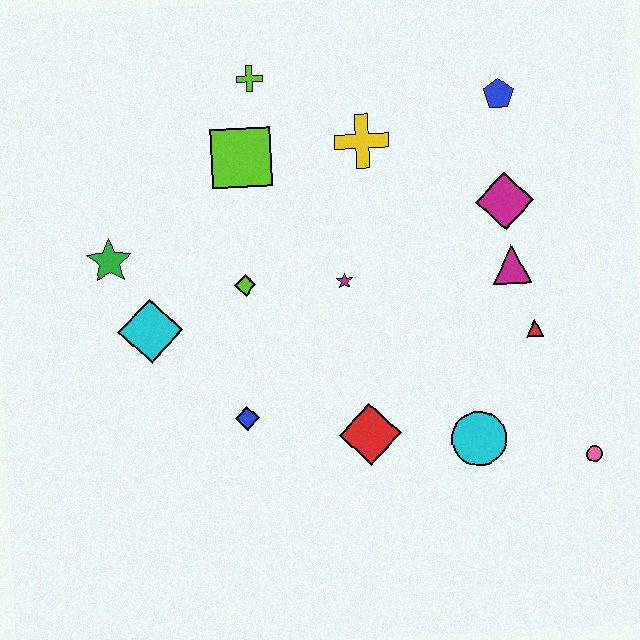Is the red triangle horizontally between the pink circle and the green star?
Yes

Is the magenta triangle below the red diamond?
No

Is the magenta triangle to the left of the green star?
No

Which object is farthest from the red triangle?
The green star is farthest from the red triangle.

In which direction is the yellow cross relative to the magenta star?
The yellow cross is above the magenta star.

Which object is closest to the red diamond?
The cyan circle is closest to the red diamond.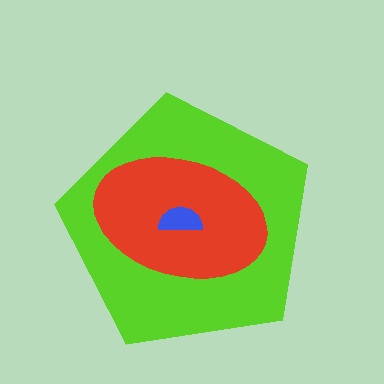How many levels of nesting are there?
3.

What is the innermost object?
The blue semicircle.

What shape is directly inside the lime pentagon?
The red ellipse.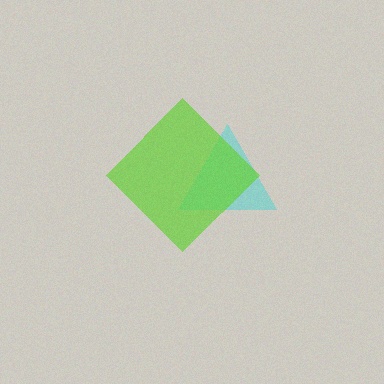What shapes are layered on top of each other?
The layered shapes are: a cyan triangle, a lime diamond.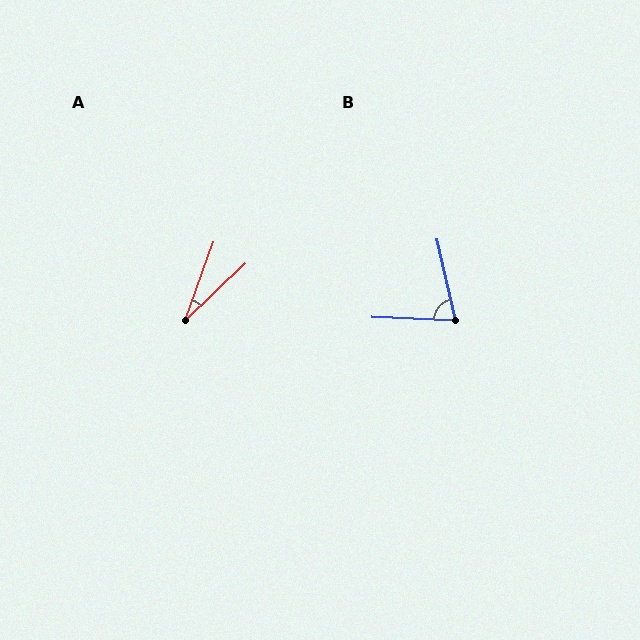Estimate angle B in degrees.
Approximately 75 degrees.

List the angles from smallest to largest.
A (26°), B (75°).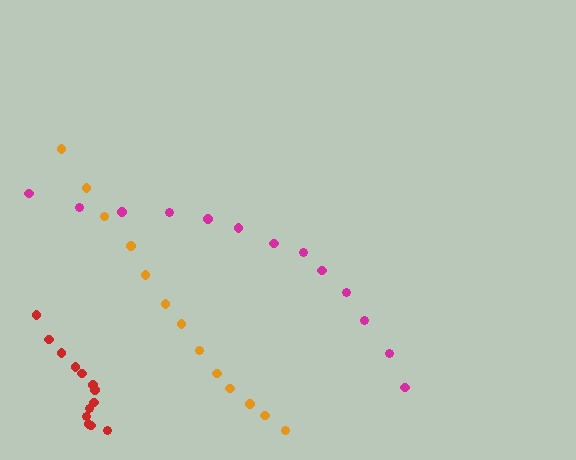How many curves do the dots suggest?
There are 3 distinct paths.